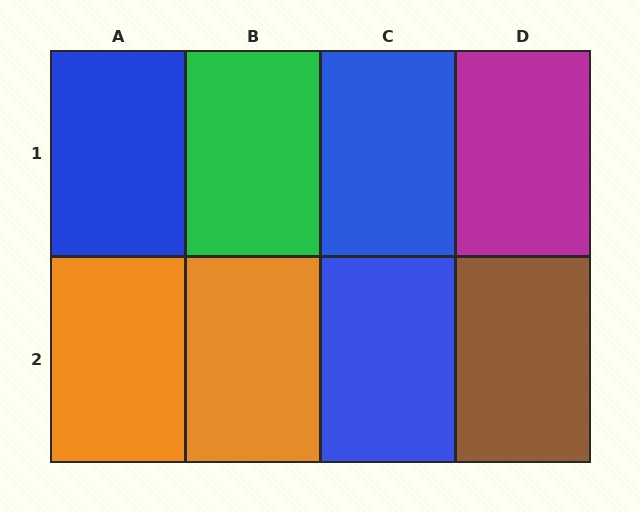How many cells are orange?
2 cells are orange.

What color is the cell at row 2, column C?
Blue.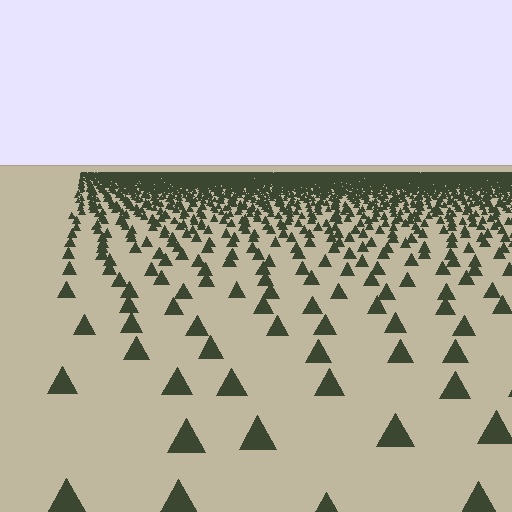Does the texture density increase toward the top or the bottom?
Density increases toward the top.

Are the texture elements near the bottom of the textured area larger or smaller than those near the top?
Larger. Near the bottom, elements are closer to the viewer and appear at a bigger on-screen size.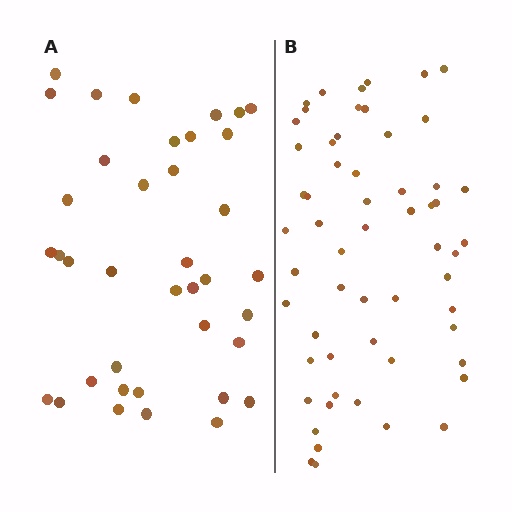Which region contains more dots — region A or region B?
Region B (the right region) has more dots.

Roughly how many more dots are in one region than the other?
Region B has approximately 20 more dots than region A.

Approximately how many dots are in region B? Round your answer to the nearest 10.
About 60 dots. (The exact count is 58, which rounds to 60.)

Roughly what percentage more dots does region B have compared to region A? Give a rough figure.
About 55% more.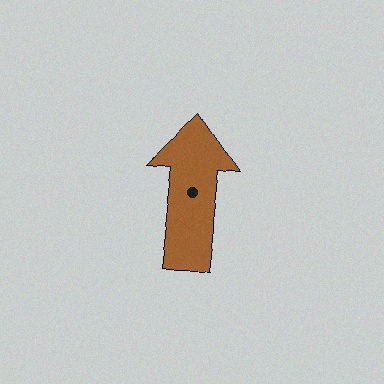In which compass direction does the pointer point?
North.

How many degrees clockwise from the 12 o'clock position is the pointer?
Approximately 6 degrees.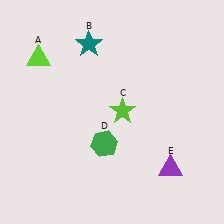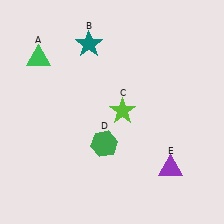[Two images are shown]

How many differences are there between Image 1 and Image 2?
There is 1 difference between the two images.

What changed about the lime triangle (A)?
In Image 1, A is lime. In Image 2, it changed to green.